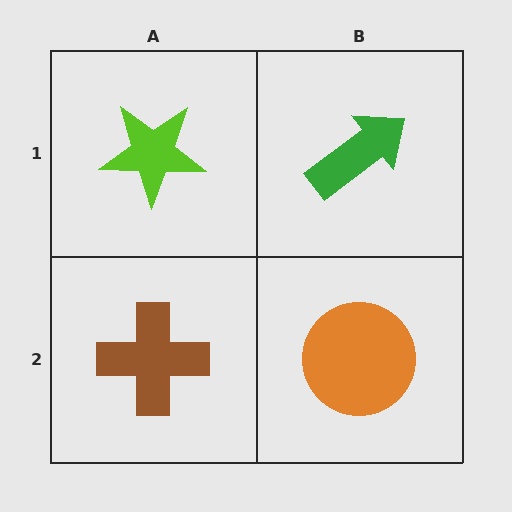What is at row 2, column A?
A brown cross.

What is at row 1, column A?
A lime star.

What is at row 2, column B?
An orange circle.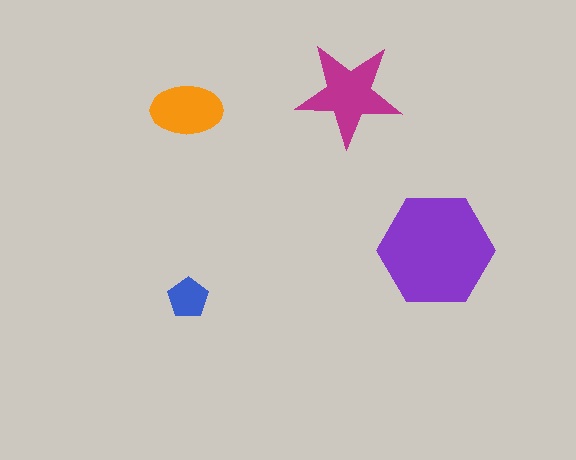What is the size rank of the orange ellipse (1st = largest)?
3rd.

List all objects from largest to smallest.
The purple hexagon, the magenta star, the orange ellipse, the blue pentagon.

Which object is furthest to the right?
The purple hexagon is rightmost.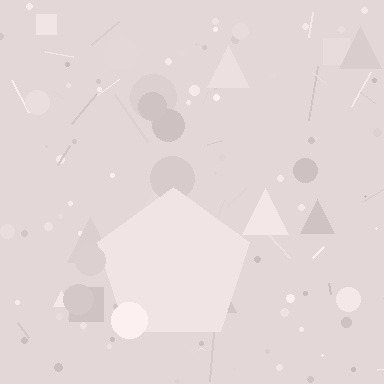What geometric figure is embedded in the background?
A pentagon is embedded in the background.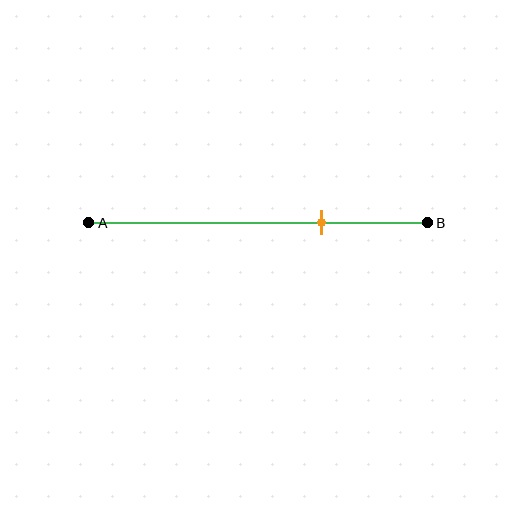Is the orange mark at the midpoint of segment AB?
No, the mark is at about 70% from A, not at the 50% midpoint.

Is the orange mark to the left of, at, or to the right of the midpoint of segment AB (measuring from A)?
The orange mark is to the right of the midpoint of segment AB.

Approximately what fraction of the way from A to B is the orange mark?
The orange mark is approximately 70% of the way from A to B.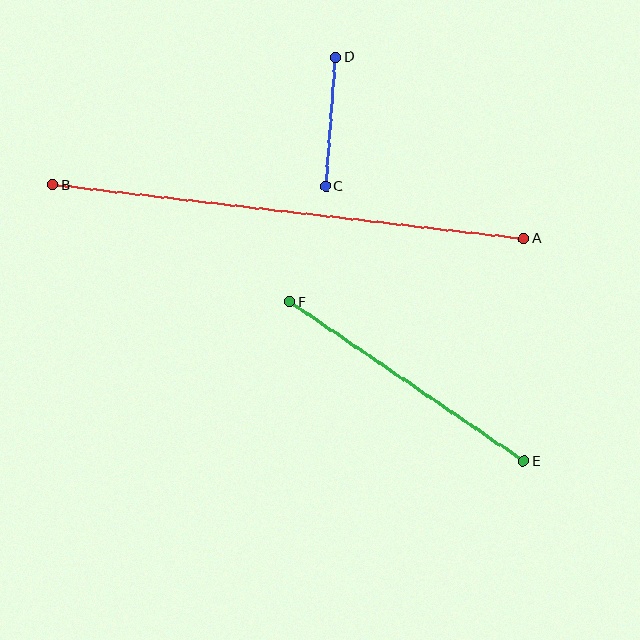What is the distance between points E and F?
The distance is approximately 283 pixels.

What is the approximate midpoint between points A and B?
The midpoint is at approximately (288, 212) pixels.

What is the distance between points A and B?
The distance is approximately 473 pixels.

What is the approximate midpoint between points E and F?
The midpoint is at approximately (407, 382) pixels.